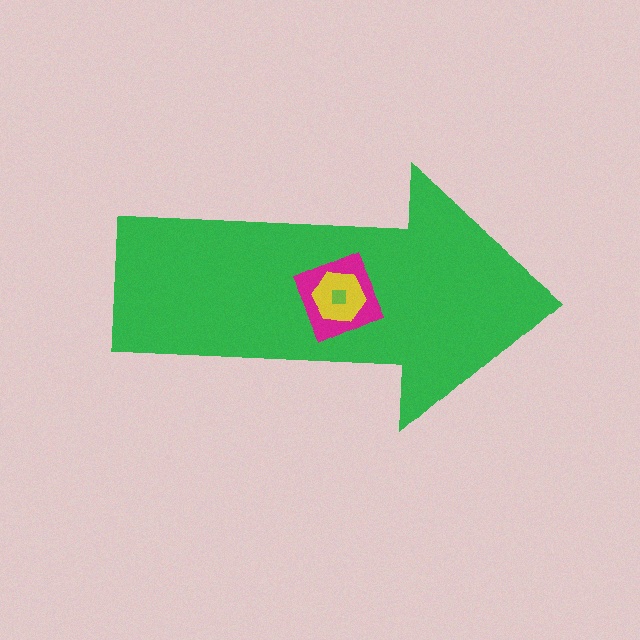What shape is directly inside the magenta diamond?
The yellow hexagon.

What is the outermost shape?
The green arrow.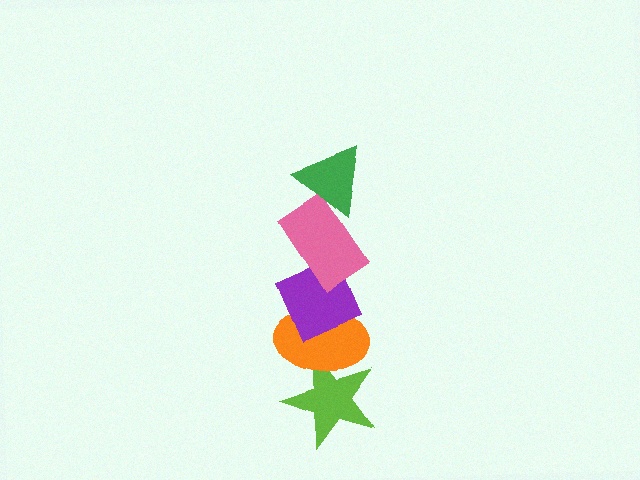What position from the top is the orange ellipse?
The orange ellipse is 4th from the top.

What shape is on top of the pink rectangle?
The green triangle is on top of the pink rectangle.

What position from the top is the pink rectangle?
The pink rectangle is 2nd from the top.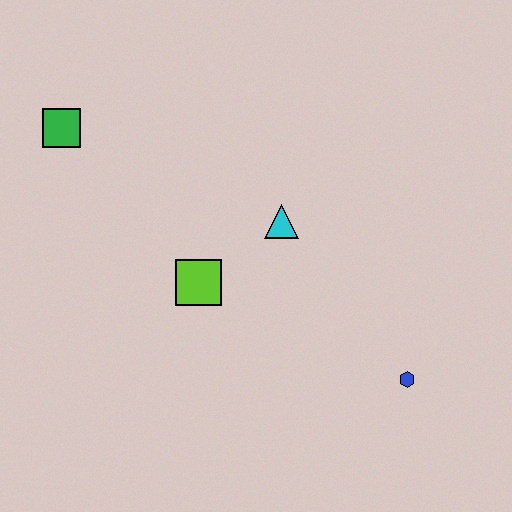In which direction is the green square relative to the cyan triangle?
The green square is to the left of the cyan triangle.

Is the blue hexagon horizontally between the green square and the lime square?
No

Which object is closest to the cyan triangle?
The lime square is closest to the cyan triangle.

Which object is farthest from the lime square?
The blue hexagon is farthest from the lime square.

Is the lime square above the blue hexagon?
Yes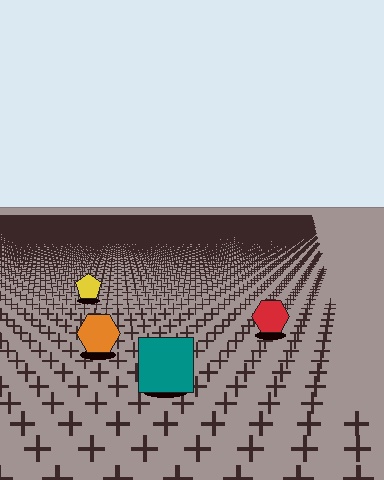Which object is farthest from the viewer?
The yellow pentagon is farthest from the viewer. It appears smaller and the ground texture around it is denser.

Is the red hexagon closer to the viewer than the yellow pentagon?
Yes. The red hexagon is closer — you can tell from the texture gradient: the ground texture is coarser near it.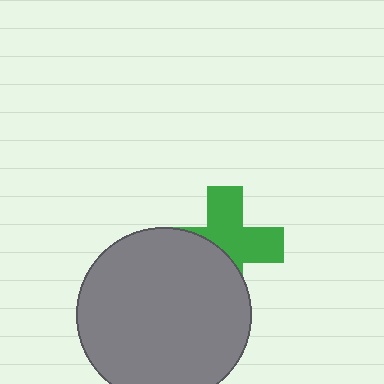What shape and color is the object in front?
The object in front is a gray circle.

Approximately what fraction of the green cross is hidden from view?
Roughly 44% of the green cross is hidden behind the gray circle.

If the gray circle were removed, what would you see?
You would see the complete green cross.